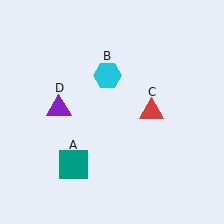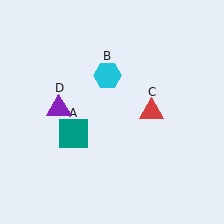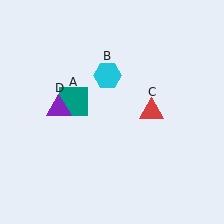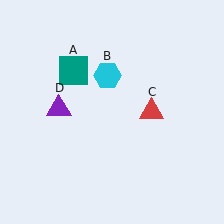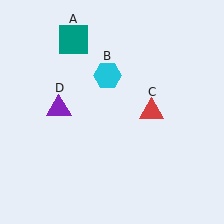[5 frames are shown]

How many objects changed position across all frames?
1 object changed position: teal square (object A).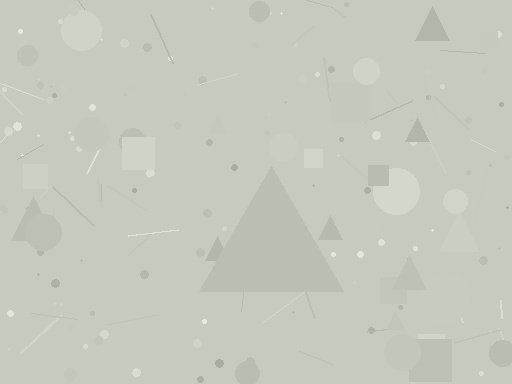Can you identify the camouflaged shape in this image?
The camouflaged shape is a triangle.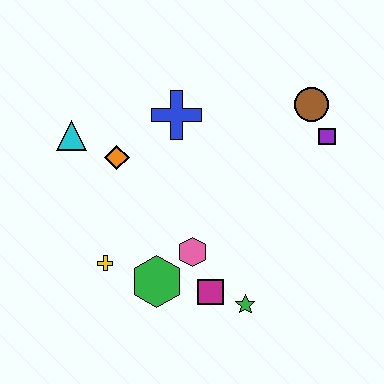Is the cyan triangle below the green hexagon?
No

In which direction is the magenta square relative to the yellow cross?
The magenta square is to the right of the yellow cross.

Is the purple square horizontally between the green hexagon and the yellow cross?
No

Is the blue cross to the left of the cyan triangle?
No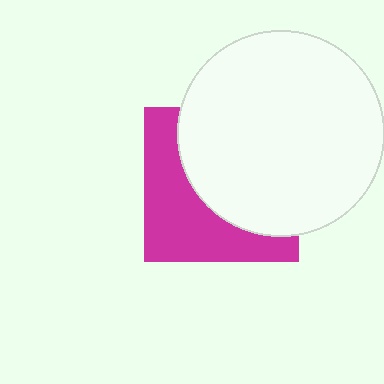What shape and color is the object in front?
The object in front is a white circle.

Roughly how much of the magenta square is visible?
A small part of it is visible (roughly 44%).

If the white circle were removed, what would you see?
You would see the complete magenta square.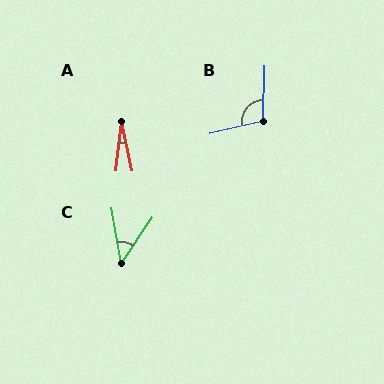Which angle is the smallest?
A, at approximately 19 degrees.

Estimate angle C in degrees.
Approximately 44 degrees.